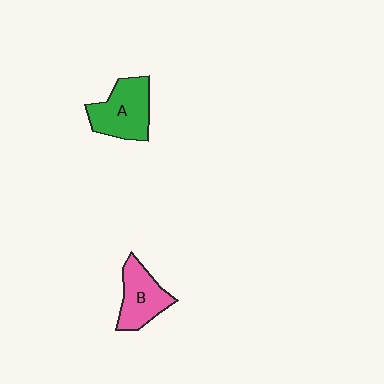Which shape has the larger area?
Shape A (green).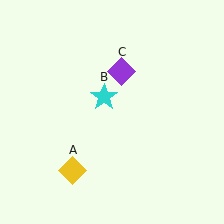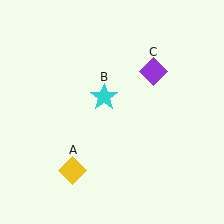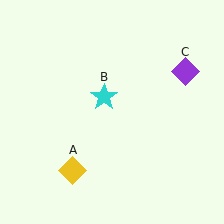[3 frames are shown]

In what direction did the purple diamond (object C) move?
The purple diamond (object C) moved right.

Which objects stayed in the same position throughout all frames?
Yellow diamond (object A) and cyan star (object B) remained stationary.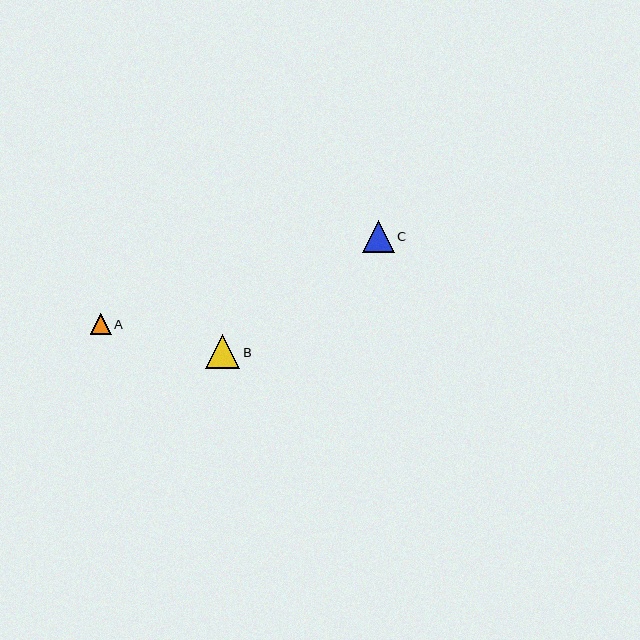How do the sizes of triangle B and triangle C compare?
Triangle B and triangle C are approximately the same size.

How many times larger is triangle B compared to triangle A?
Triangle B is approximately 1.6 times the size of triangle A.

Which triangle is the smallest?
Triangle A is the smallest with a size of approximately 21 pixels.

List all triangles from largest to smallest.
From largest to smallest: B, C, A.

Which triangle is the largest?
Triangle B is the largest with a size of approximately 34 pixels.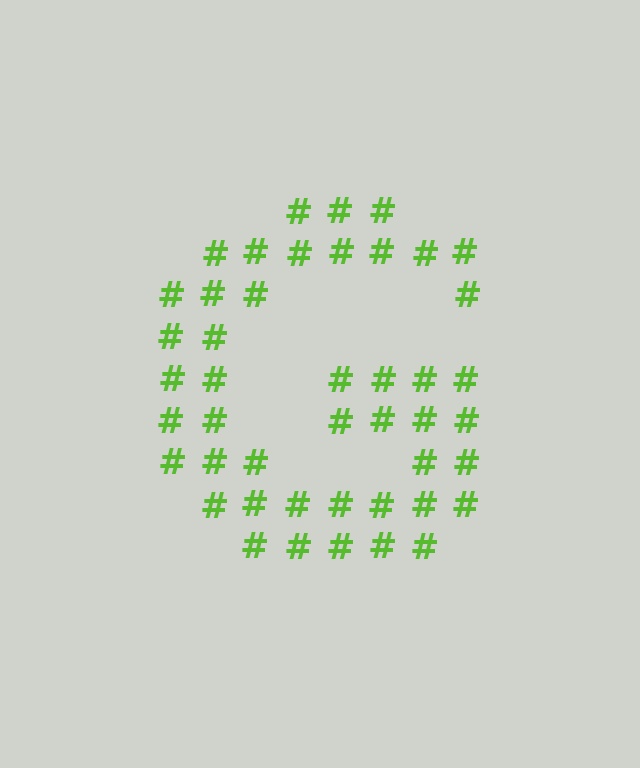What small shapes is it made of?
It is made of small hash symbols.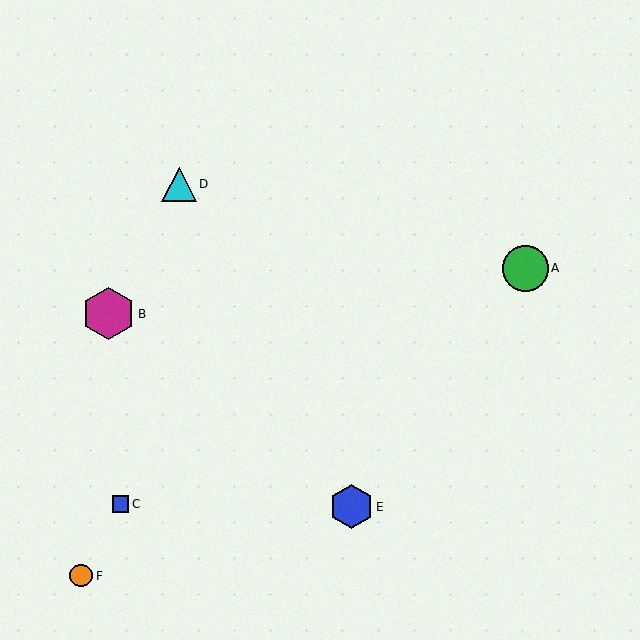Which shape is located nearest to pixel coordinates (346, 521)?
The blue hexagon (labeled E) at (352, 507) is nearest to that location.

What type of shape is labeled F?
Shape F is an orange circle.